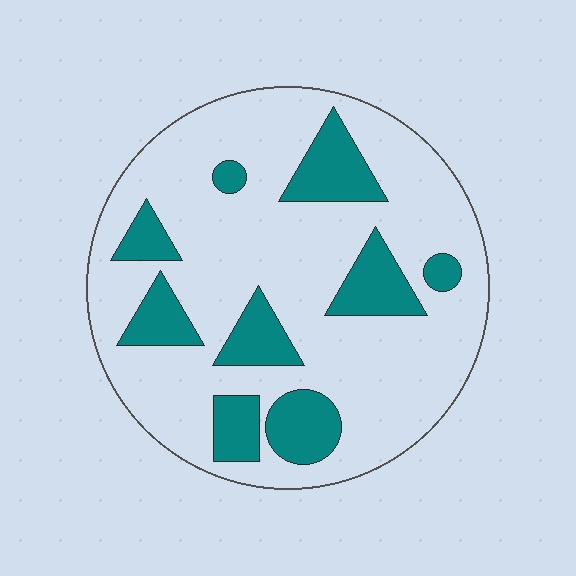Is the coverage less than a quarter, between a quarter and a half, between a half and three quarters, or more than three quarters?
Less than a quarter.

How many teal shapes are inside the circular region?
9.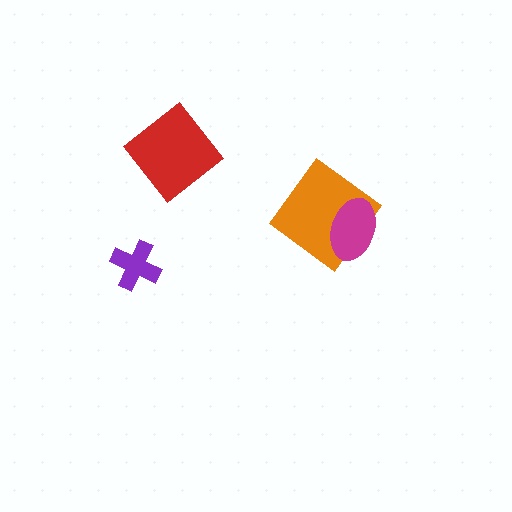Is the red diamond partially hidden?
No, no other shape covers it.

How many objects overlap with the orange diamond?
1 object overlaps with the orange diamond.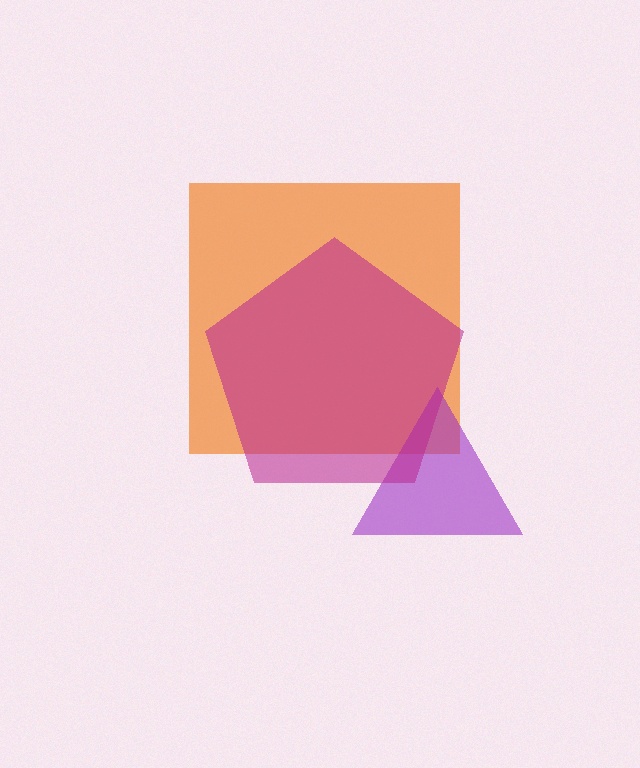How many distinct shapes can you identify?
There are 3 distinct shapes: an orange square, a purple triangle, a magenta pentagon.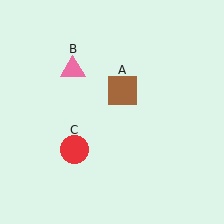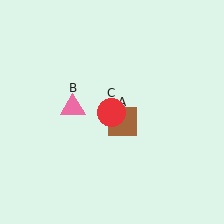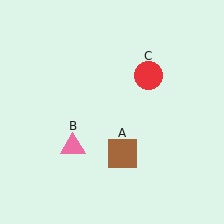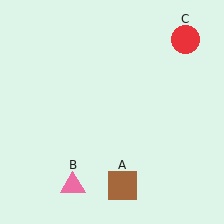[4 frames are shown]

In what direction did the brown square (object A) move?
The brown square (object A) moved down.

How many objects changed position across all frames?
3 objects changed position: brown square (object A), pink triangle (object B), red circle (object C).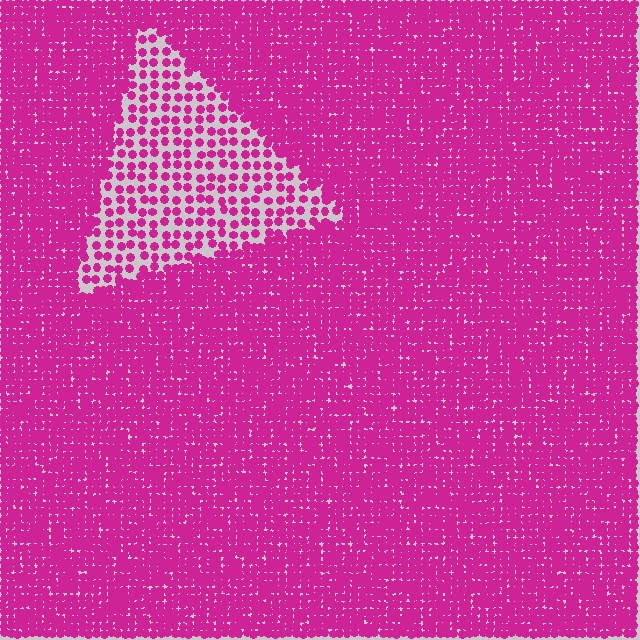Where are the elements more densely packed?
The elements are more densely packed outside the triangle boundary.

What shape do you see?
I see a triangle.